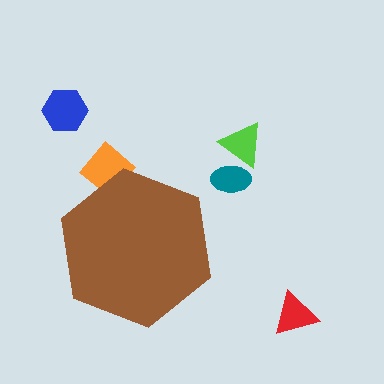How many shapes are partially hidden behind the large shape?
1 shape is partially hidden.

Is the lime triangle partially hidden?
No, the lime triangle is fully visible.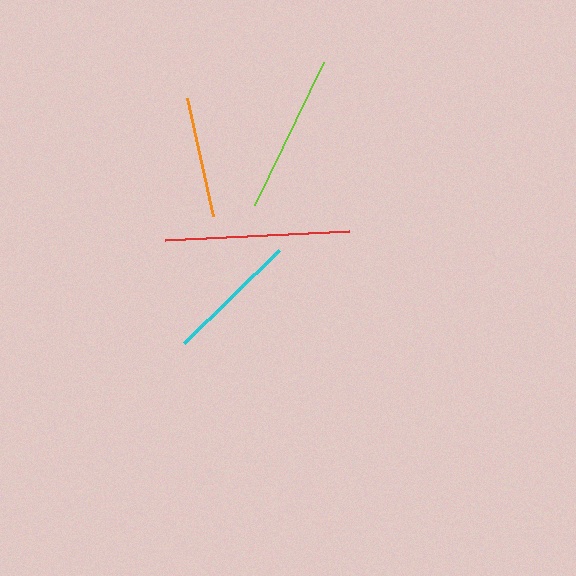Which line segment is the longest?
The red line is the longest at approximately 184 pixels.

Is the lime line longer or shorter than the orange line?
The lime line is longer than the orange line.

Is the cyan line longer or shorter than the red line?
The red line is longer than the cyan line.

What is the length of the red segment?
The red segment is approximately 184 pixels long.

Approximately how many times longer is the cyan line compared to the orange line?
The cyan line is approximately 1.1 times the length of the orange line.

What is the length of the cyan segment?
The cyan segment is approximately 133 pixels long.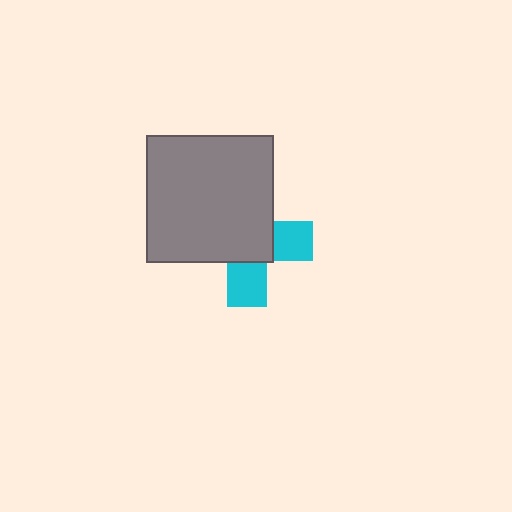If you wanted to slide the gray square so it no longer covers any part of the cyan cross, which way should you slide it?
Slide it toward the upper-left — that is the most direct way to separate the two shapes.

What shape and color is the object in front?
The object in front is a gray square.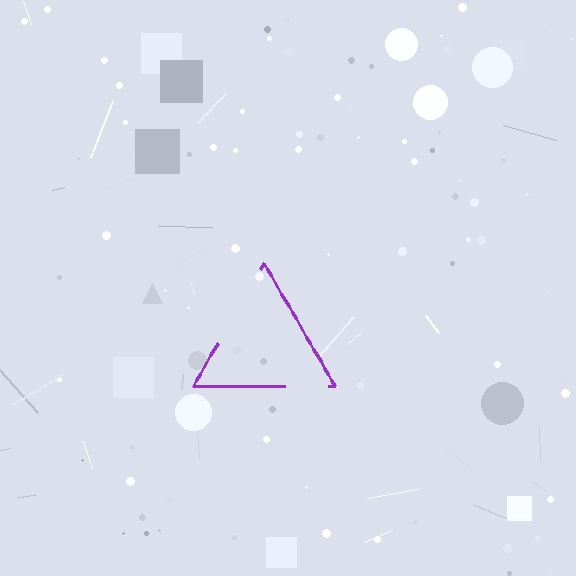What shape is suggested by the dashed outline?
The dashed outline suggests a triangle.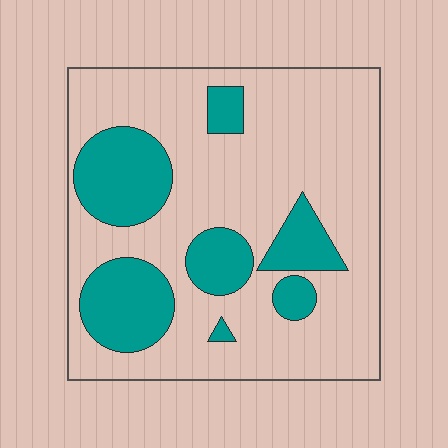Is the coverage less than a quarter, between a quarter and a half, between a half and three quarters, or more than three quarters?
Between a quarter and a half.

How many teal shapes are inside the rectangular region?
7.